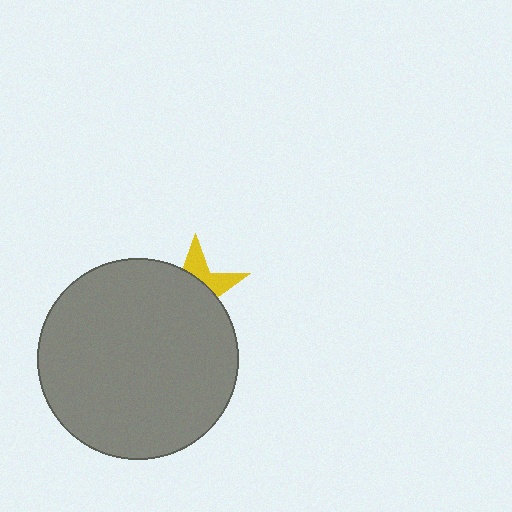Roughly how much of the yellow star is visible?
A small part of it is visible (roughly 32%).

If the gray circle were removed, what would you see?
You would see the complete yellow star.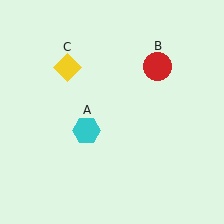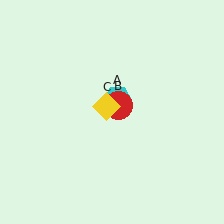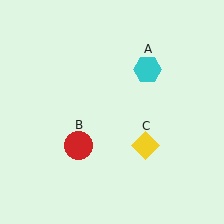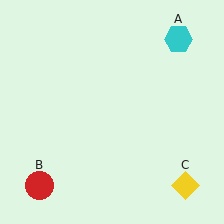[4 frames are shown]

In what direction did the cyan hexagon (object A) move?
The cyan hexagon (object A) moved up and to the right.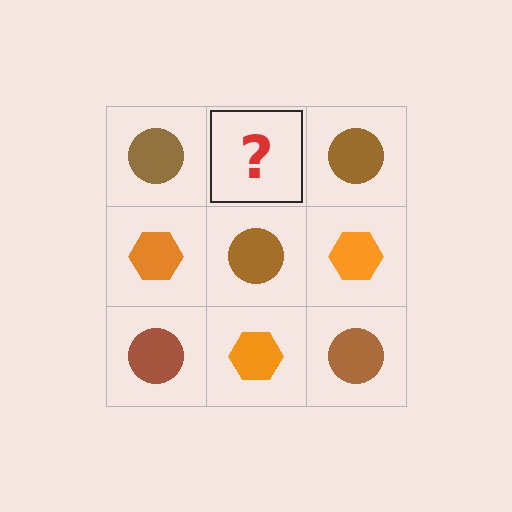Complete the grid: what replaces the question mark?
The question mark should be replaced with an orange hexagon.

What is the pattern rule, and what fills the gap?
The rule is that it alternates brown circle and orange hexagon in a checkerboard pattern. The gap should be filled with an orange hexagon.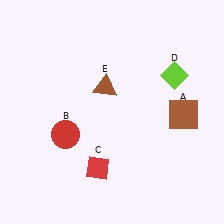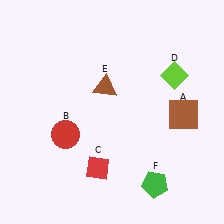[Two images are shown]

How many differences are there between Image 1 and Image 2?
There is 1 difference between the two images.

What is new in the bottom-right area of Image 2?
A green pentagon (F) was added in the bottom-right area of Image 2.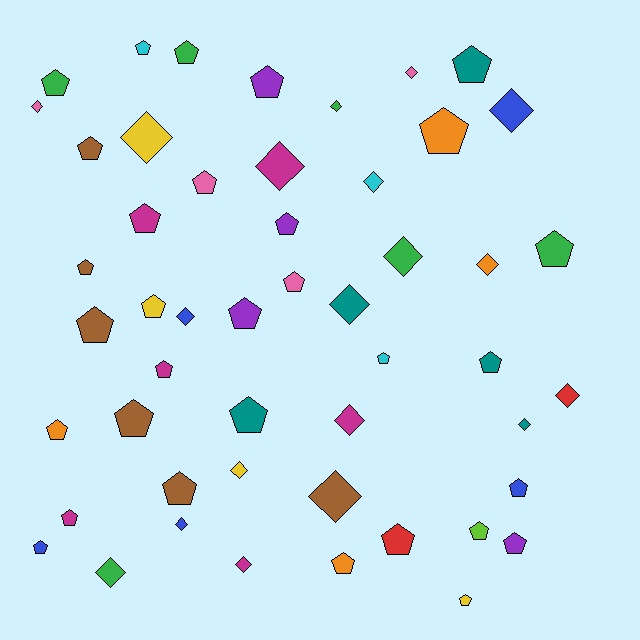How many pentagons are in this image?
There are 31 pentagons.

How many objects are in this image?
There are 50 objects.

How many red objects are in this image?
There are 2 red objects.